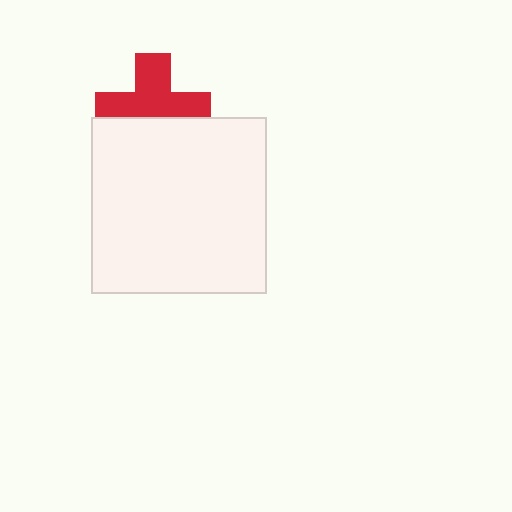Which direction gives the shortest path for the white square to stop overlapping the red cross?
Moving down gives the shortest separation.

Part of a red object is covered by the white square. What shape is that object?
It is a cross.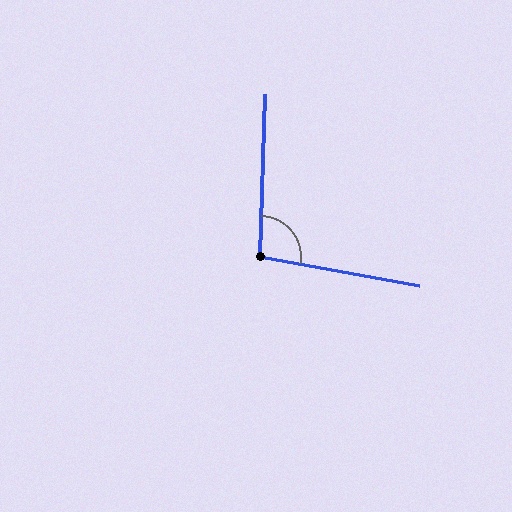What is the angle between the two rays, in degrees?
Approximately 98 degrees.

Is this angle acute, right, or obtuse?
It is obtuse.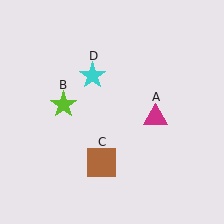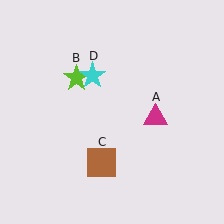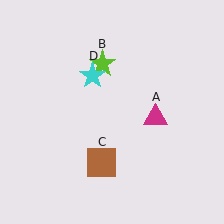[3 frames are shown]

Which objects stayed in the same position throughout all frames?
Magenta triangle (object A) and brown square (object C) and cyan star (object D) remained stationary.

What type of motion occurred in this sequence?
The lime star (object B) rotated clockwise around the center of the scene.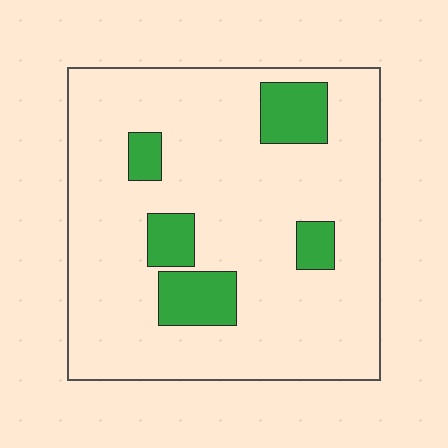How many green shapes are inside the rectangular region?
5.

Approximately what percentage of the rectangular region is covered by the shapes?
Approximately 15%.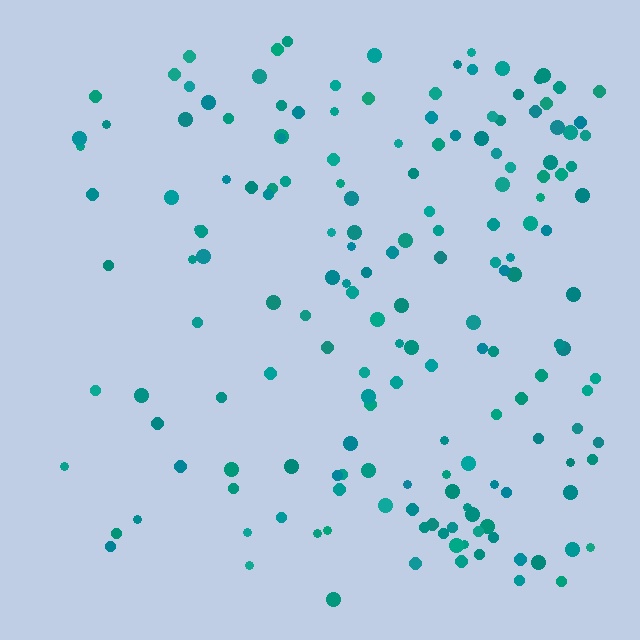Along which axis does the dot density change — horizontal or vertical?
Horizontal.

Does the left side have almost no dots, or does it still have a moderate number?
Still a moderate number, just noticeably fewer than the right.